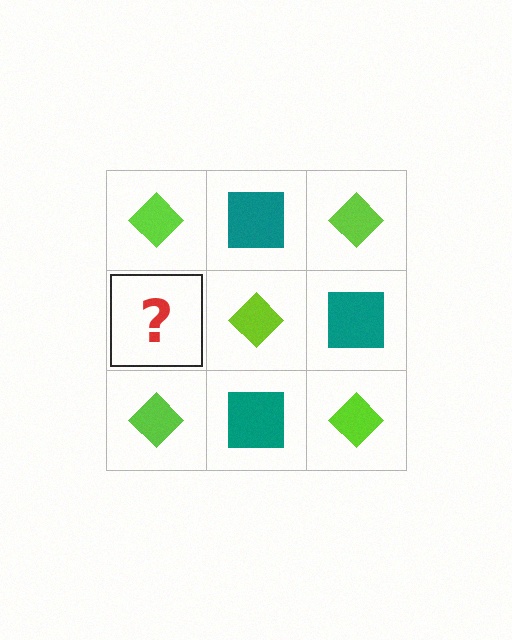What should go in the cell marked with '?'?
The missing cell should contain a teal square.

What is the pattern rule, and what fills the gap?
The rule is that it alternates lime diamond and teal square in a checkerboard pattern. The gap should be filled with a teal square.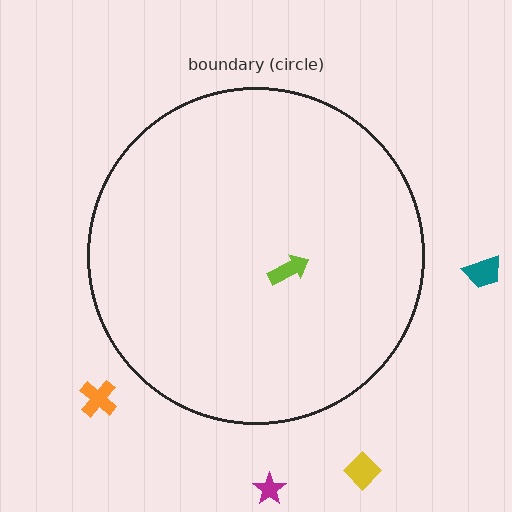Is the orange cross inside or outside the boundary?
Outside.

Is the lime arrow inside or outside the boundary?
Inside.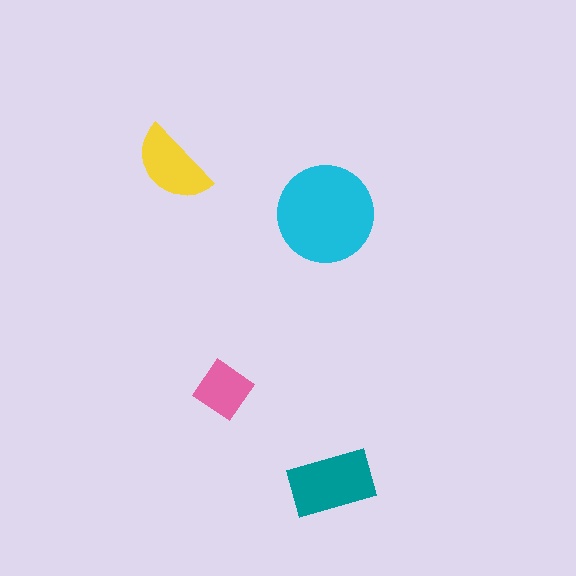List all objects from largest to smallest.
The cyan circle, the teal rectangle, the yellow semicircle, the pink diamond.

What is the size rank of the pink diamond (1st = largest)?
4th.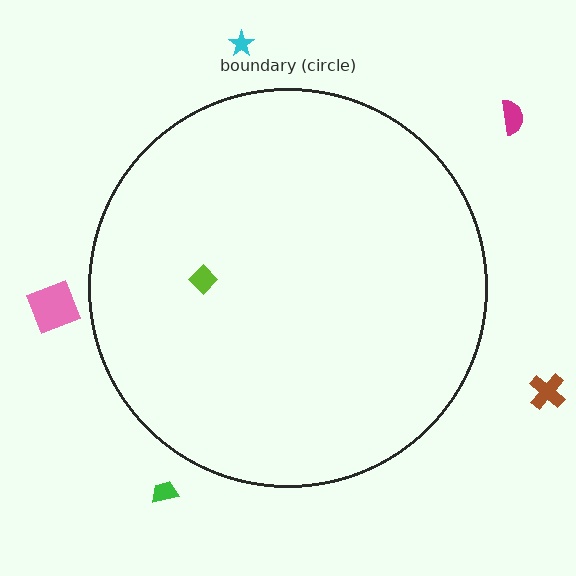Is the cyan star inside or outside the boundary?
Outside.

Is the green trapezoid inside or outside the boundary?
Outside.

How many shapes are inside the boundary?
1 inside, 5 outside.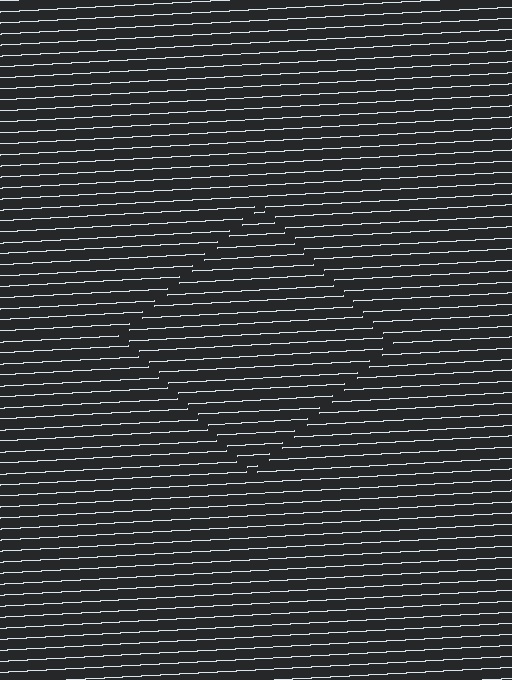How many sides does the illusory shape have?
4 sides — the line-ends trace a square.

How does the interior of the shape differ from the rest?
The interior of the shape contains the same grating, shifted by half a period — the contour is defined by the phase discontinuity where line-ends from the inner and outer gratings abut.